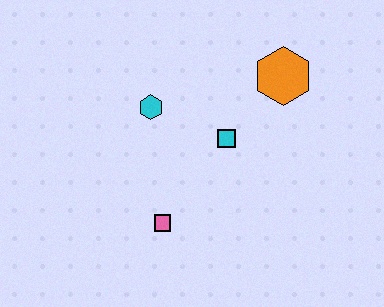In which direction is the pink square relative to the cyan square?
The pink square is below the cyan square.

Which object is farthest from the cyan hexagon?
The orange hexagon is farthest from the cyan hexagon.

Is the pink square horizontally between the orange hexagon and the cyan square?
No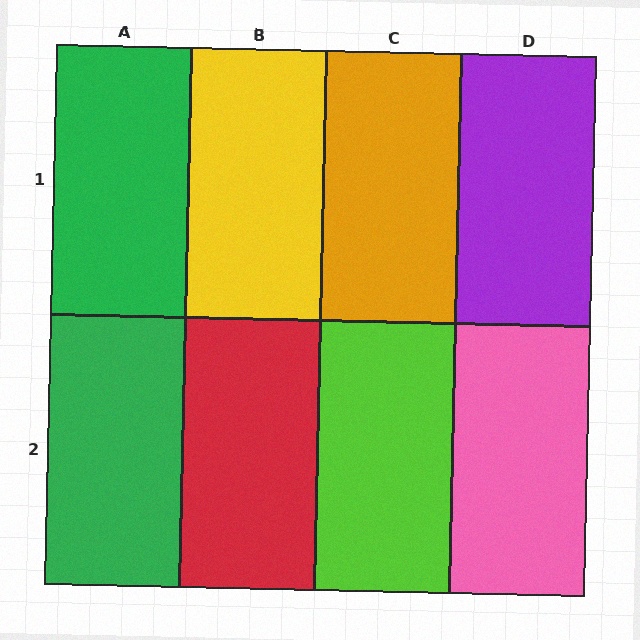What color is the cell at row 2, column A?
Green.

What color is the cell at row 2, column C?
Lime.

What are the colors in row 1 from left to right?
Green, yellow, orange, purple.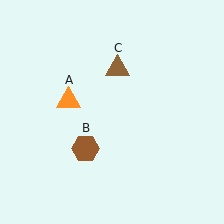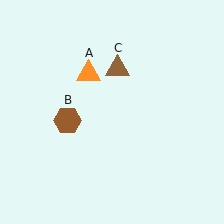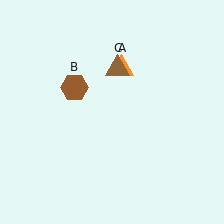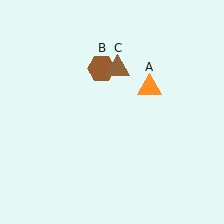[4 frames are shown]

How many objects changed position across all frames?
2 objects changed position: orange triangle (object A), brown hexagon (object B).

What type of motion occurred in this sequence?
The orange triangle (object A), brown hexagon (object B) rotated clockwise around the center of the scene.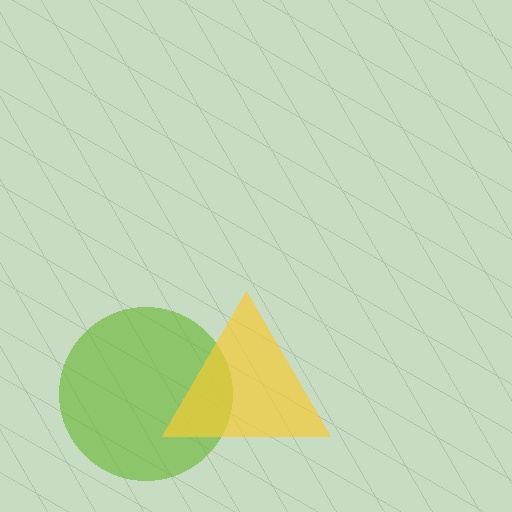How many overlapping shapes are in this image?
There are 2 overlapping shapes in the image.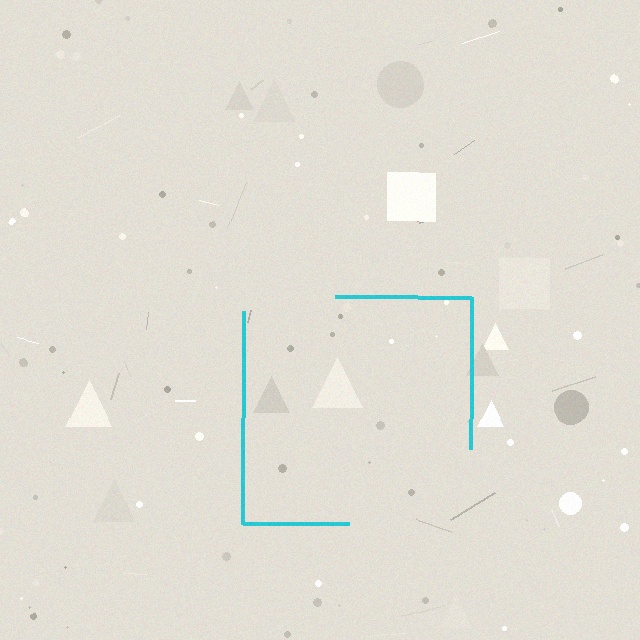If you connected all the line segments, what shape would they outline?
They would outline a square.